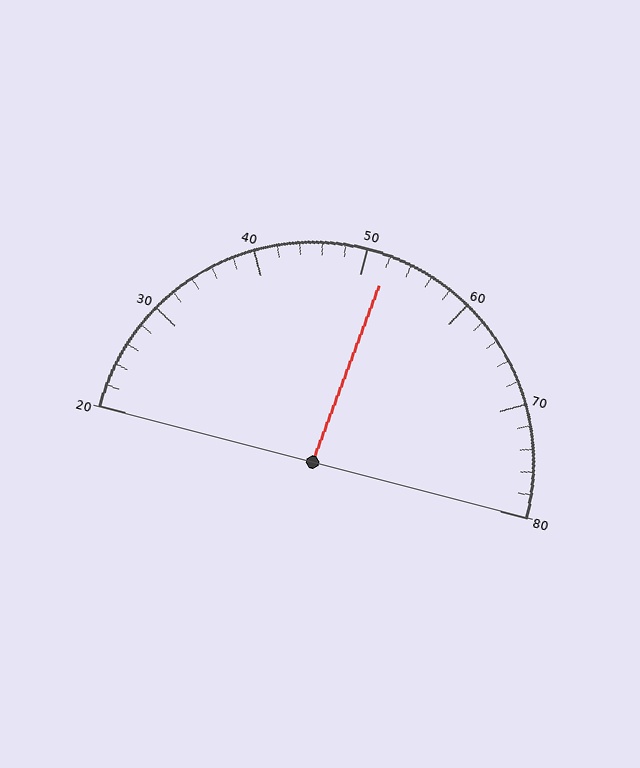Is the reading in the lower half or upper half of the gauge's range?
The reading is in the upper half of the range (20 to 80).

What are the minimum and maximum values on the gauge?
The gauge ranges from 20 to 80.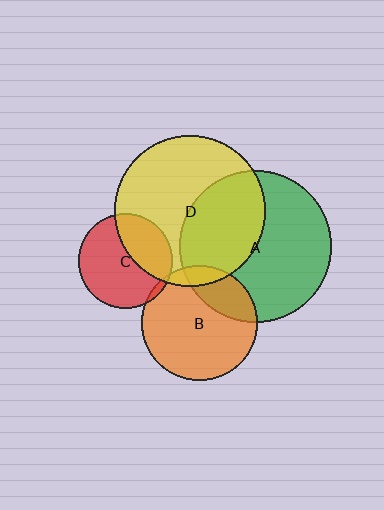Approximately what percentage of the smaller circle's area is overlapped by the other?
Approximately 35%.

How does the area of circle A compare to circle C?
Approximately 2.6 times.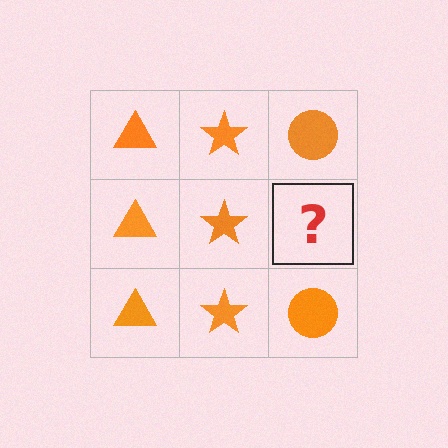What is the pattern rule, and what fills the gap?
The rule is that each column has a consistent shape. The gap should be filled with an orange circle.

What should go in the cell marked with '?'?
The missing cell should contain an orange circle.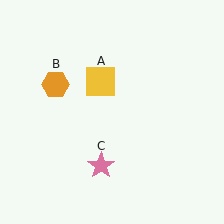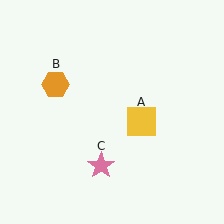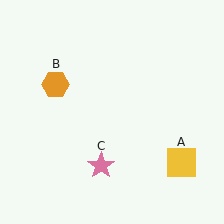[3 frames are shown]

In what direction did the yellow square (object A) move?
The yellow square (object A) moved down and to the right.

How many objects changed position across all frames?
1 object changed position: yellow square (object A).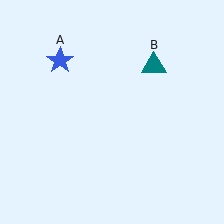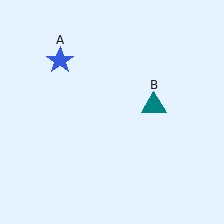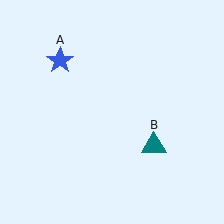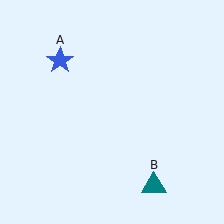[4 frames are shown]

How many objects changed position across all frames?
1 object changed position: teal triangle (object B).